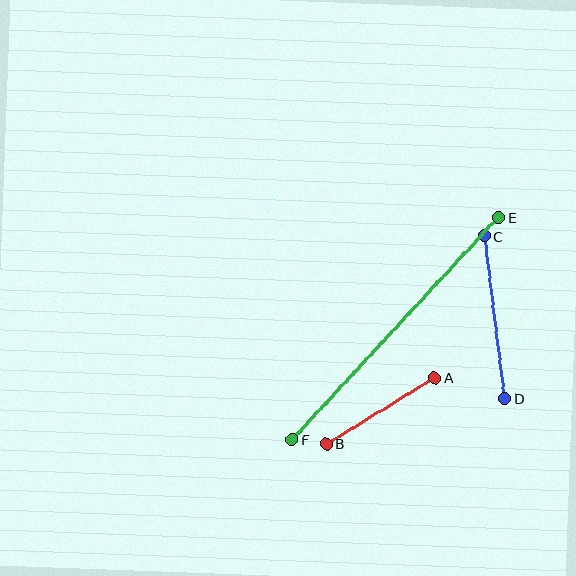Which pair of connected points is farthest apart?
Points E and F are farthest apart.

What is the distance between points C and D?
The distance is approximately 164 pixels.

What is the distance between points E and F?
The distance is approximately 303 pixels.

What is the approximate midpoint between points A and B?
The midpoint is at approximately (380, 411) pixels.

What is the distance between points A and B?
The distance is approximately 126 pixels.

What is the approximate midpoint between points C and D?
The midpoint is at approximately (495, 317) pixels.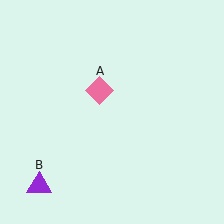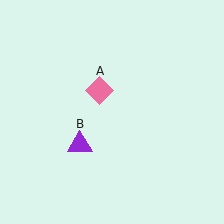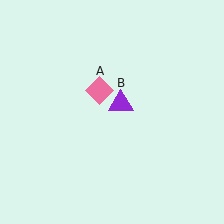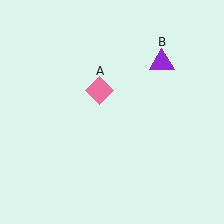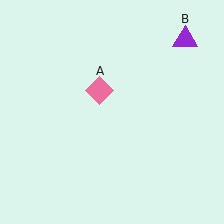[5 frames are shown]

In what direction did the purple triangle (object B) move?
The purple triangle (object B) moved up and to the right.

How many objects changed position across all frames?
1 object changed position: purple triangle (object B).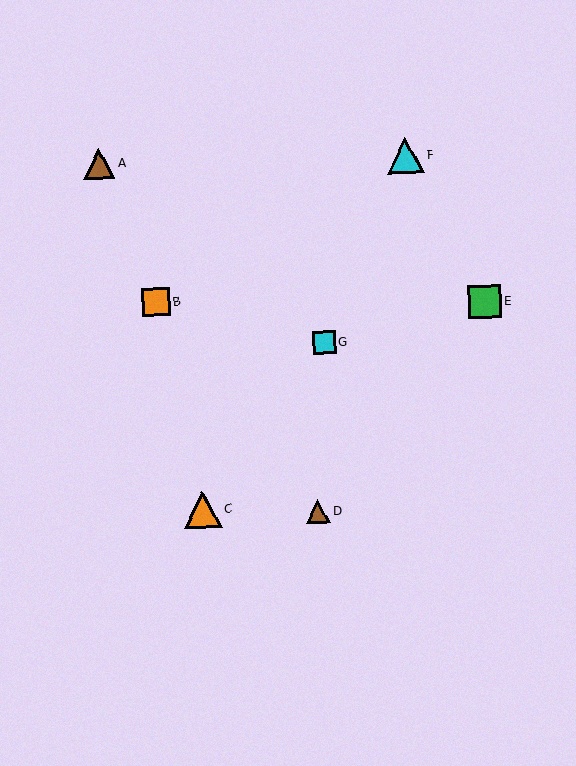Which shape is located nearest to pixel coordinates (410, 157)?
The cyan triangle (labeled F) at (406, 155) is nearest to that location.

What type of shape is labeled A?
Shape A is a brown triangle.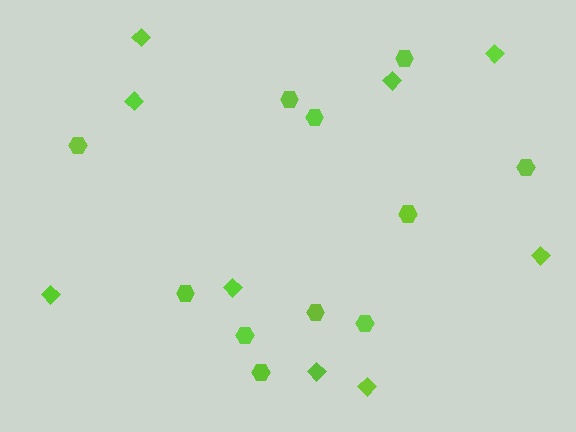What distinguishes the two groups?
There are 2 groups: one group of diamonds (9) and one group of hexagons (11).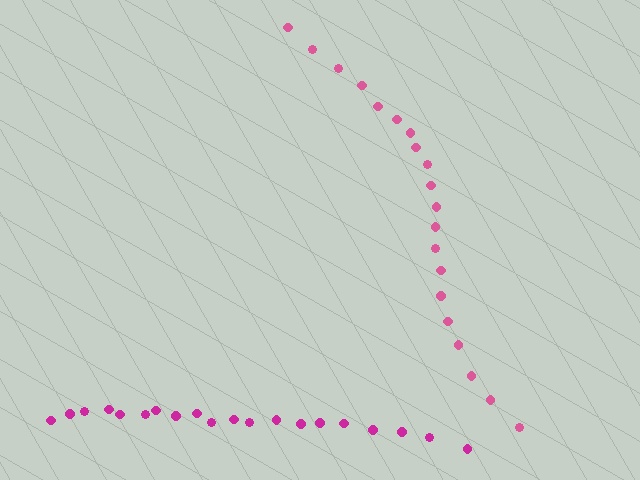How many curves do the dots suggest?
There are 2 distinct paths.